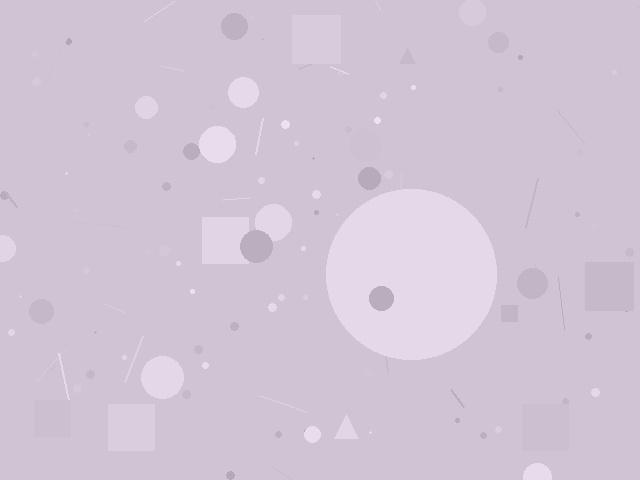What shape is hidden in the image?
A circle is hidden in the image.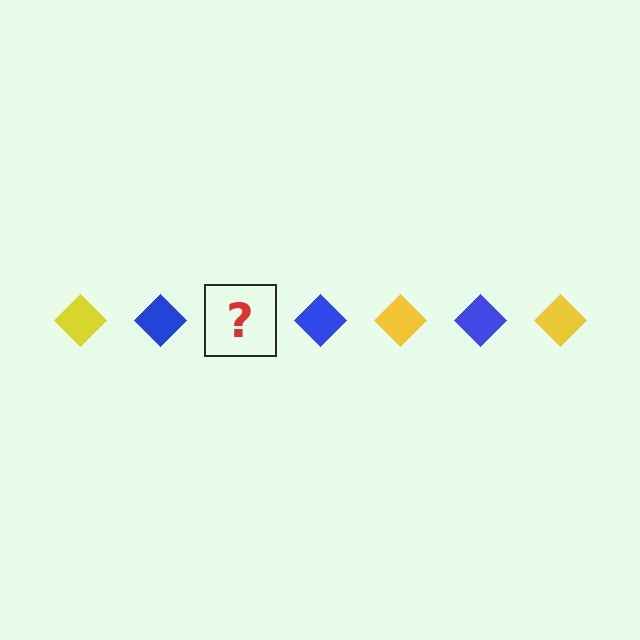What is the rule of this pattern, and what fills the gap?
The rule is that the pattern cycles through yellow, blue diamonds. The gap should be filled with a yellow diamond.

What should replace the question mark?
The question mark should be replaced with a yellow diamond.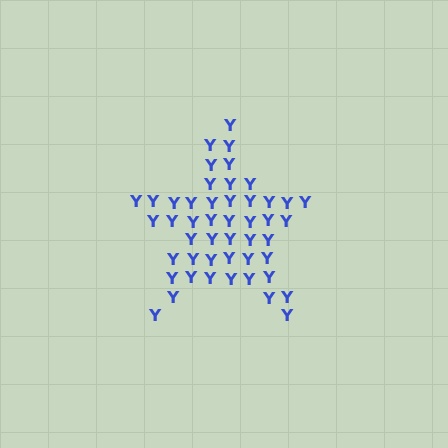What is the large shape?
The large shape is a star.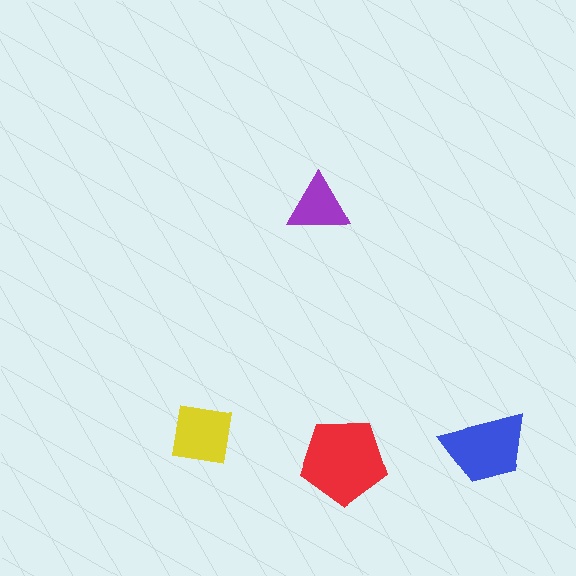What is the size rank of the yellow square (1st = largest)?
3rd.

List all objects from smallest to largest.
The purple triangle, the yellow square, the blue trapezoid, the red pentagon.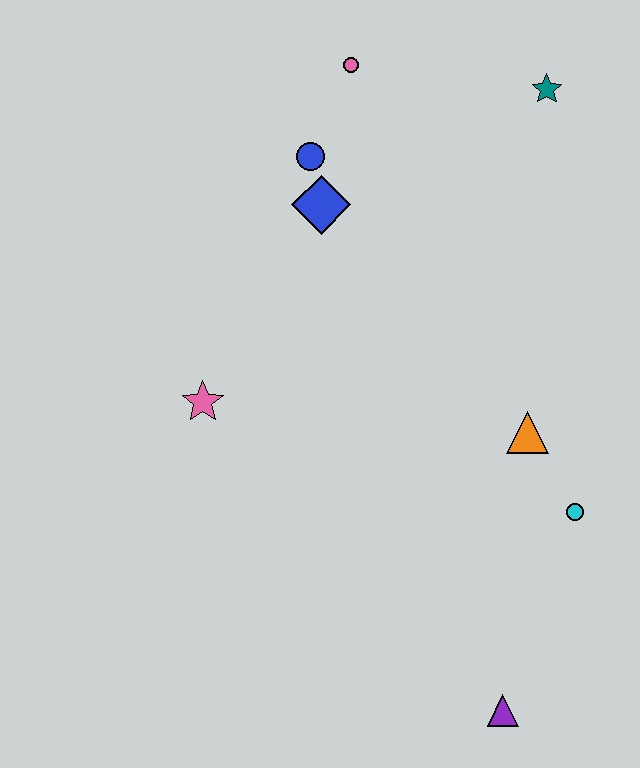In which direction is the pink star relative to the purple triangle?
The pink star is above the purple triangle.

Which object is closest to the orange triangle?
The cyan circle is closest to the orange triangle.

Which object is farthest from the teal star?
The purple triangle is farthest from the teal star.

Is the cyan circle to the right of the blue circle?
Yes